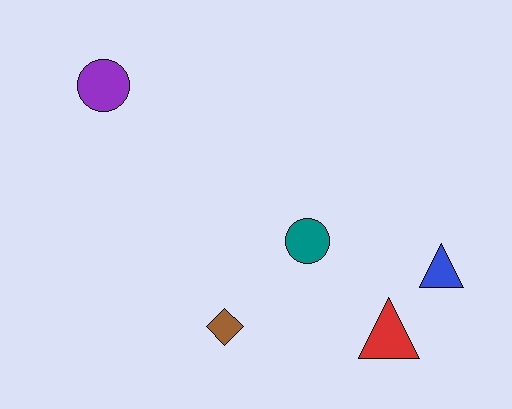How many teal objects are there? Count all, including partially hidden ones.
There is 1 teal object.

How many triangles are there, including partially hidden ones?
There are 2 triangles.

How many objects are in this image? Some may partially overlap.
There are 5 objects.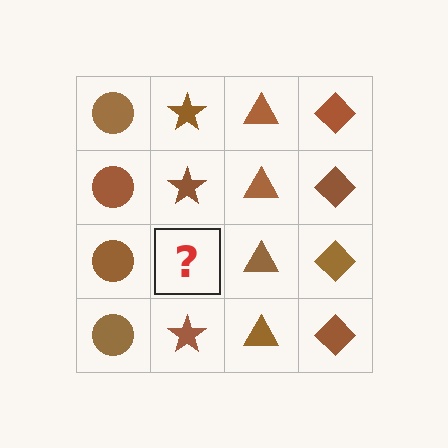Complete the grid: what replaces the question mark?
The question mark should be replaced with a brown star.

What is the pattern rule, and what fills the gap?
The rule is that each column has a consistent shape. The gap should be filled with a brown star.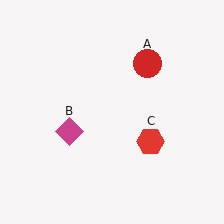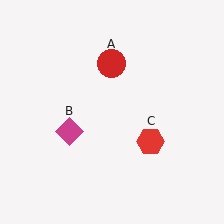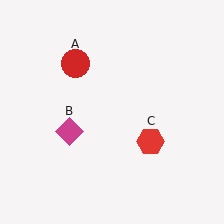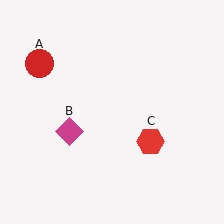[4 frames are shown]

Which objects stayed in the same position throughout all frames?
Magenta diamond (object B) and red hexagon (object C) remained stationary.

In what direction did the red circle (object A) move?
The red circle (object A) moved left.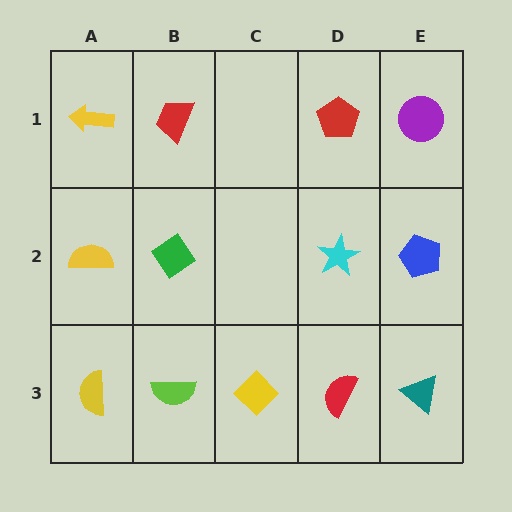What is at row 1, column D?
A red pentagon.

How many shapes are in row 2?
4 shapes.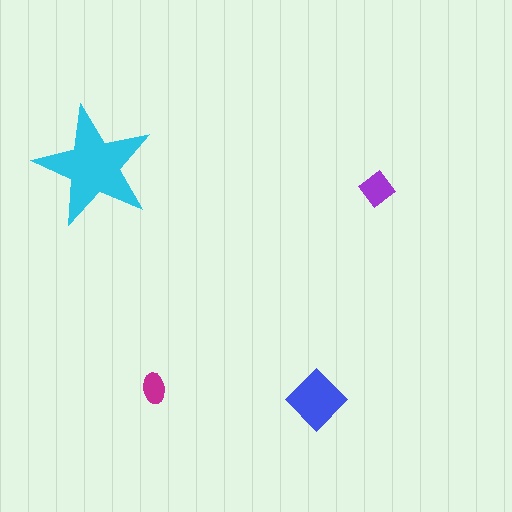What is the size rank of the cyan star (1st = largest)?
1st.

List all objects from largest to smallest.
The cyan star, the blue diamond, the purple diamond, the magenta ellipse.